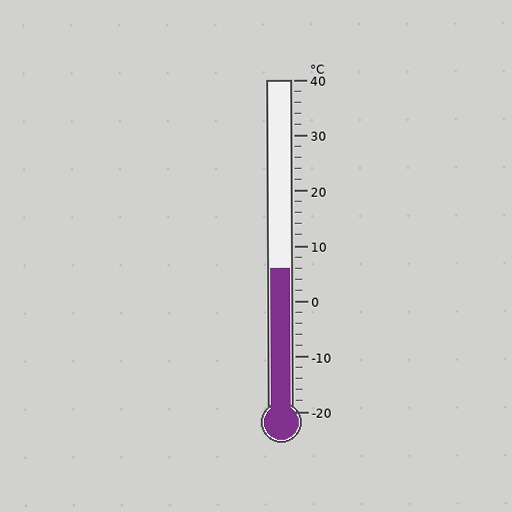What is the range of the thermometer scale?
The thermometer scale ranges from -20°C to 40°C.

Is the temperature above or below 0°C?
The temperature is above 0°C.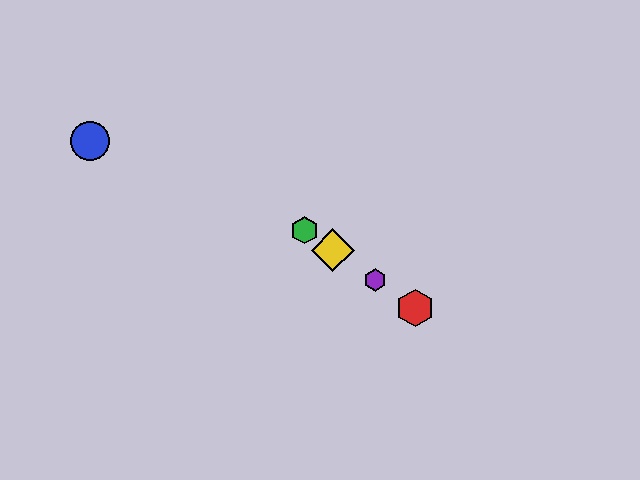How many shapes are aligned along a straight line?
4 shapes (the red hexagon, the green hexagon, the yellow diamond, the purple hexagon) are aligned along a straight line.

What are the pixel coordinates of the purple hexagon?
The purple hexagon is at (375, 280).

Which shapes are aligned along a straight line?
The red hexagon, the green hexagon, the yellow diamond, the purple hexagon are aligned along a straight line.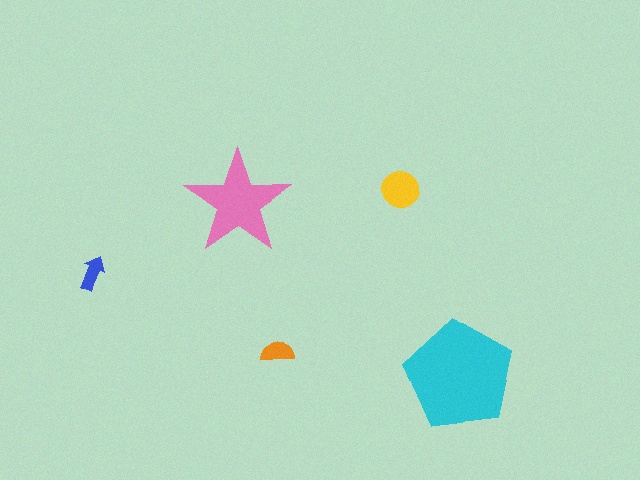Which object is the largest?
The cyan pentagon.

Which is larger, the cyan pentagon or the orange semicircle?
The cyan pentagon.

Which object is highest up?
The yellow circle is topmost.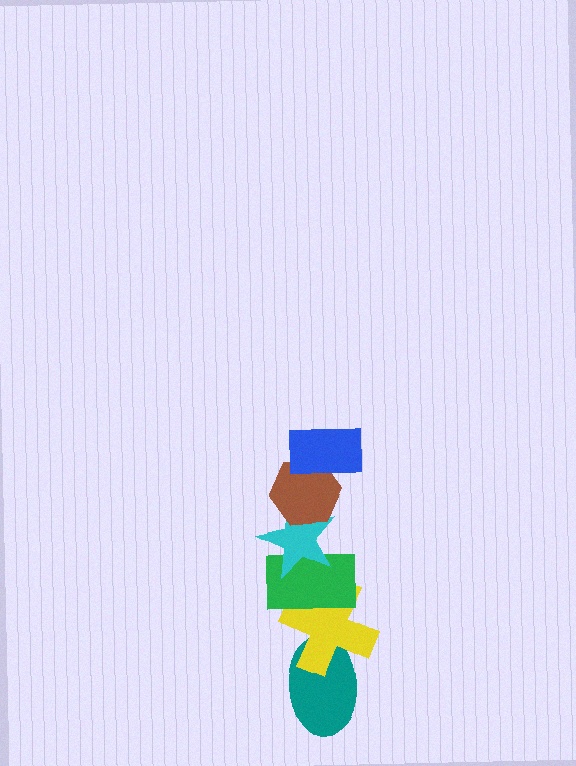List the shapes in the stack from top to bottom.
From top to bottom: the blue rectangle, the brown hexagon, the cyan star, the green rectangle, the yellow cross, the teal ellipse.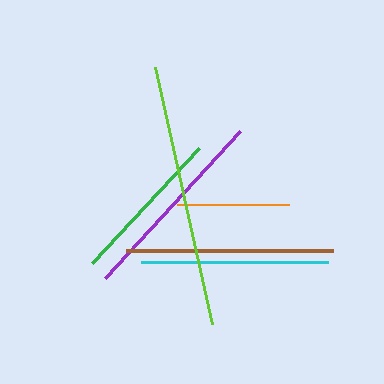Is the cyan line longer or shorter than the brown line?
The brown line is longer than the cyan line.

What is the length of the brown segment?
The brown segment is approximately 207 pixels long.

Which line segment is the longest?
The lime line is the longest at approximately 263 pixels.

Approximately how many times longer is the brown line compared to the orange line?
The brown line is approximately 1.8 times the length of the orange line.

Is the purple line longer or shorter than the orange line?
The purple line is longer than the orange line.